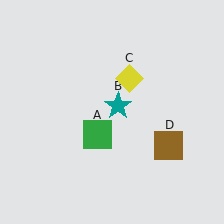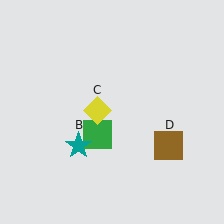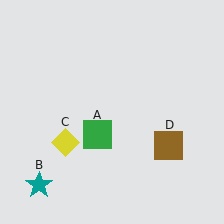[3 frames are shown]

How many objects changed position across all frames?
2 objects changed position: teal star (object B), yellow diamond (object C).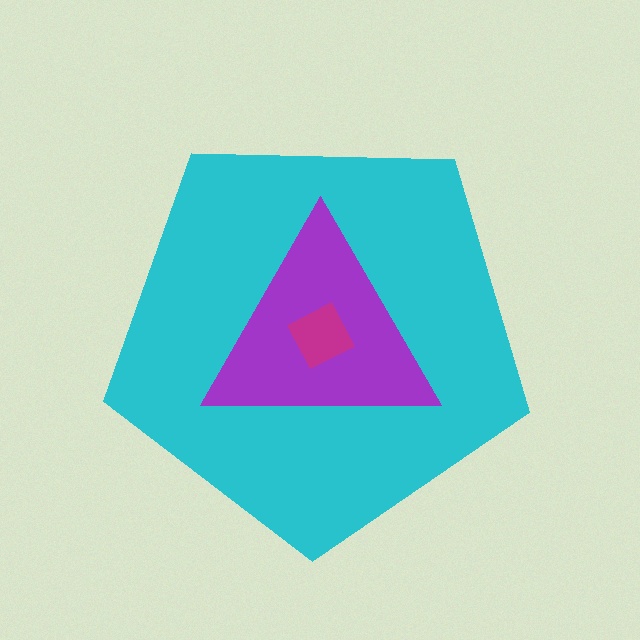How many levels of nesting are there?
3.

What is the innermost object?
The magenta diamond.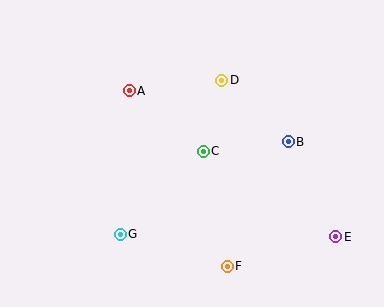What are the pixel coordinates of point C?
Point C is at (203, 151).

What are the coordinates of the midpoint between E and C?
The midpoint between E and C is at (269, 194).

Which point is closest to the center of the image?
Point C at (203, 151) is closest to the center.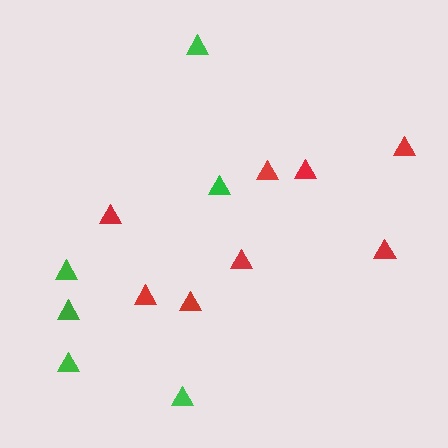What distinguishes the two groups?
There are 2 groups: one group of green triangles (6) and one group of red triangles (8).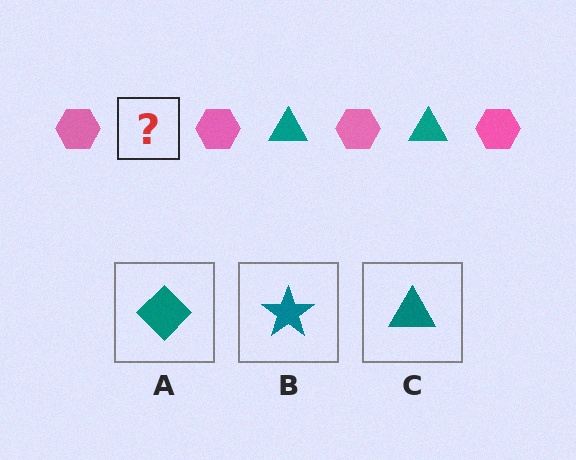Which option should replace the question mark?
Option C.